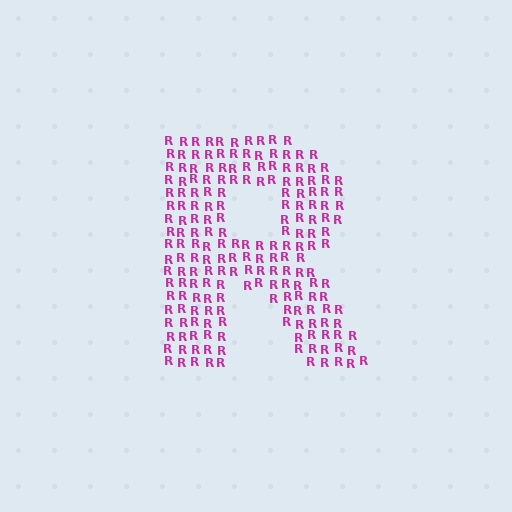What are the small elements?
The small elements are letter R's.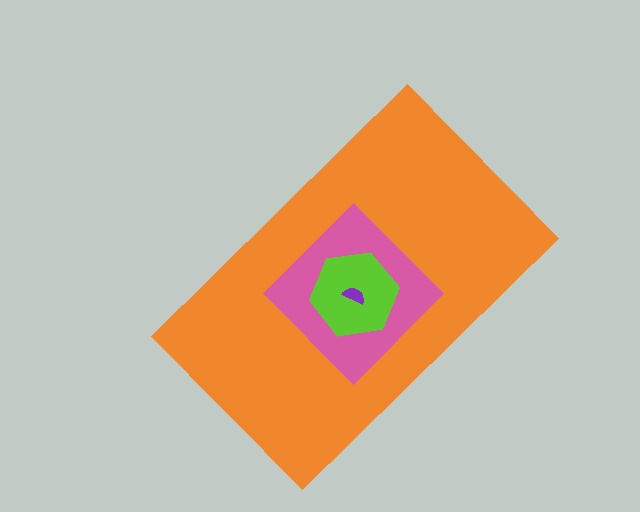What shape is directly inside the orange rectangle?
The pink diamond.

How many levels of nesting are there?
4.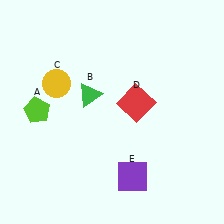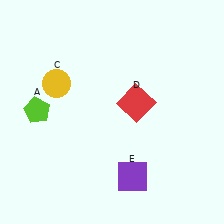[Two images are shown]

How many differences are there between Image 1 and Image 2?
There is 1 difference between the two images.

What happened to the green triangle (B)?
The green triangle (B) was removed in Image 2. It was in the top-left area of Image 1.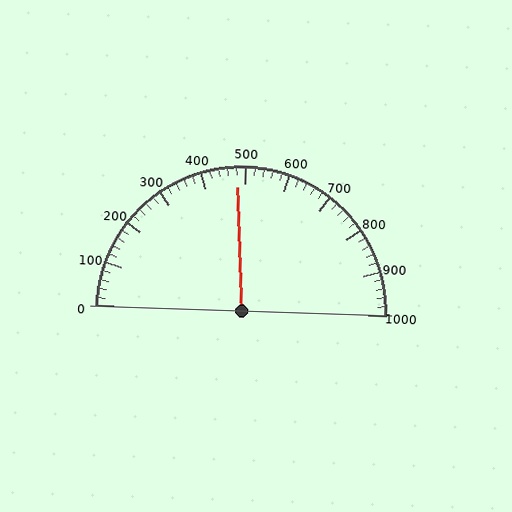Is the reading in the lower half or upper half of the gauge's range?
The reading is in the lower half of the range (0 to 1000).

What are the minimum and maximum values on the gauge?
The gauge ranges from 0 to 1000.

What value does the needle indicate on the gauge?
The needle indicates approximately 480.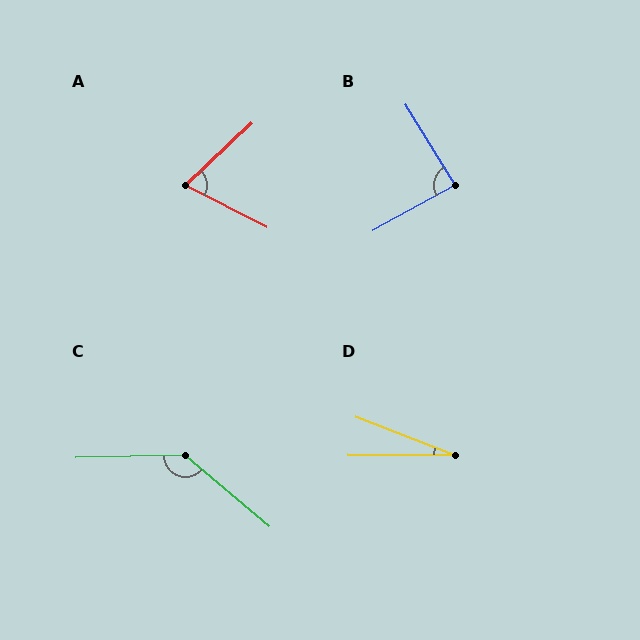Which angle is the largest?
C, at approximately 139 degrees.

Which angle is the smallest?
D, at approximately 21 degrees.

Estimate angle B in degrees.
Approximately 87 degrees.